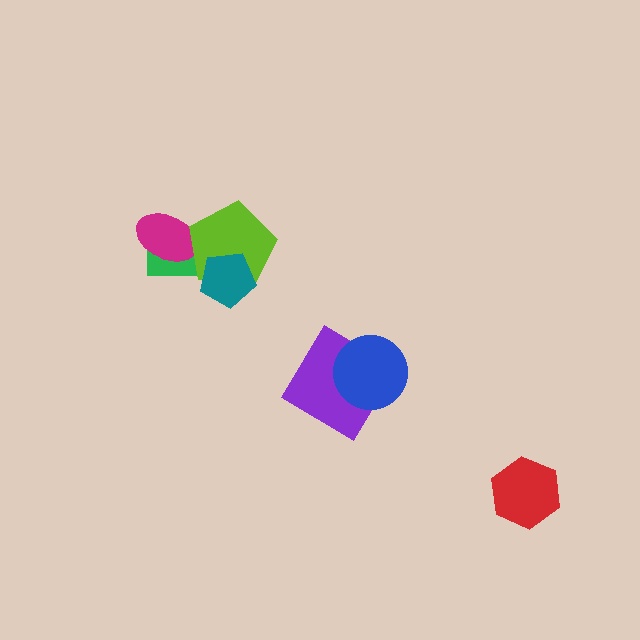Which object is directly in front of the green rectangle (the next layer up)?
The magenta ellipse is directly in front of the green rectangle.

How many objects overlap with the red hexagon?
0 objects overlap with the red hexagon.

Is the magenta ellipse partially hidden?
Yes, it is partially covered by another shape.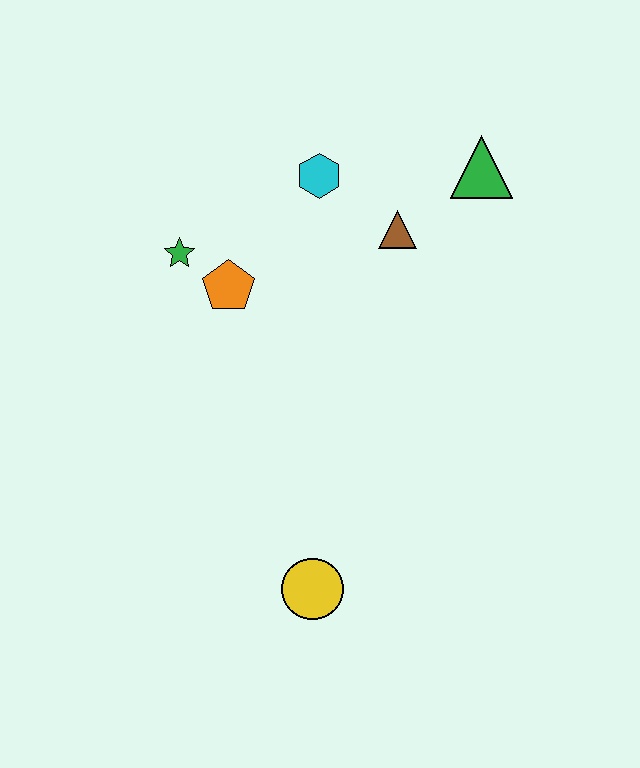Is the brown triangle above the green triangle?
No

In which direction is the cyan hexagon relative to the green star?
The cyan hexagon is to the right of the green star.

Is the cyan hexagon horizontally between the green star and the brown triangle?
Yes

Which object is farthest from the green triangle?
The yellow circle is farthest from the green triangle.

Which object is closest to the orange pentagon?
The green star is closest to the orange pentagon.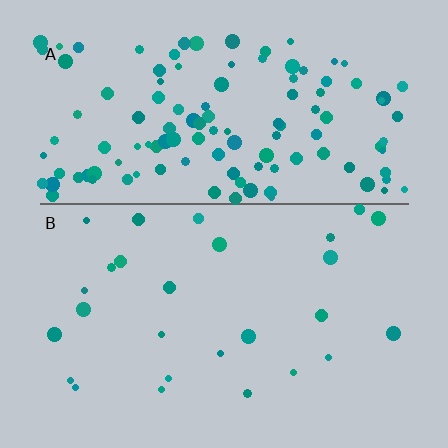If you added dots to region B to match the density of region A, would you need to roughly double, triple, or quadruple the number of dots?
Approximately quadruple.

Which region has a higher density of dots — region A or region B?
A (the top).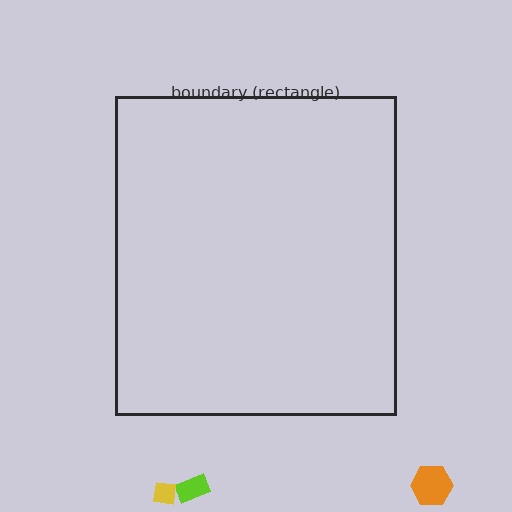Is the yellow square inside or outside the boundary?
Outside.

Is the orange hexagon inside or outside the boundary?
Outside.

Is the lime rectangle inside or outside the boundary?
Outside.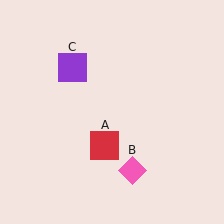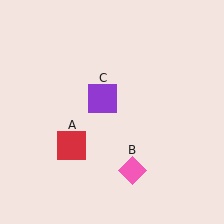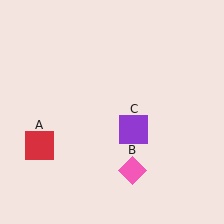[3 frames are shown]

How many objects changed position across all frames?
2 objects changed position: red square (object A), purple square (object C).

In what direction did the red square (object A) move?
The red square (object A) moved left.